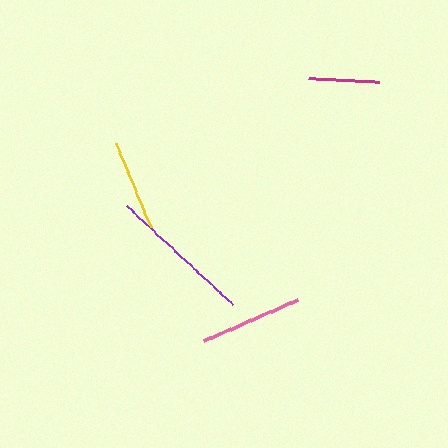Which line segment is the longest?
The purple line is the longest at approximately 145 pixels.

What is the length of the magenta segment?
The magenta segment is approximately 70 pixels long.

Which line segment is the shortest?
The magenta line is the shortest at approximately 70 pixels.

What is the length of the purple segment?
The purple segment is approximately 145 pixels long.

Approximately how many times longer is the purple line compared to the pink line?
The purple line is approximately 1.4 times the length of the pink line.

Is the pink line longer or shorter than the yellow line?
The pink line is longer than the yellow line.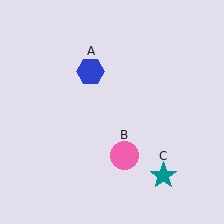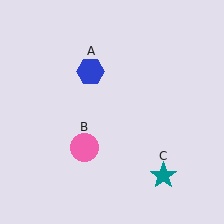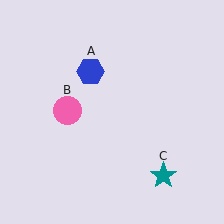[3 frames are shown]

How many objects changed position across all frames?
1 object changed position: pink circle (object B).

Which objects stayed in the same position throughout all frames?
Blue hexagon (object A) and teal star (object C) remained stationary.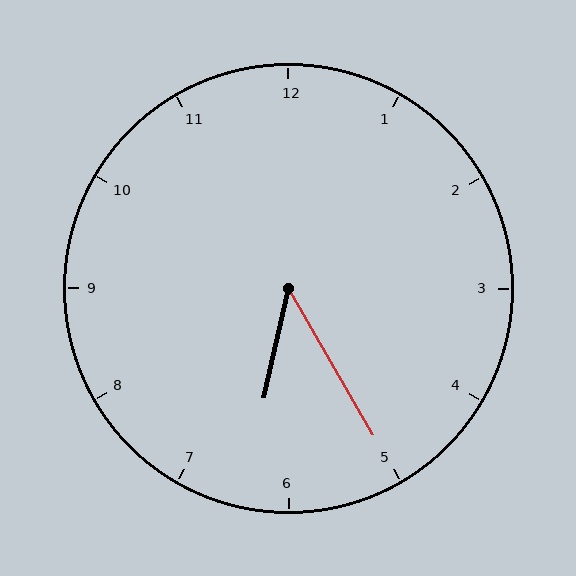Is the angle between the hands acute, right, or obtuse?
It is acute.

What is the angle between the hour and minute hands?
Approximately 42 degrees.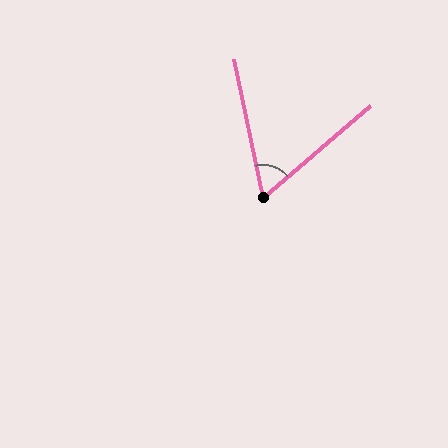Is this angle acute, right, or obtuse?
It is acute.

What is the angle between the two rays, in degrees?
Approximately 61 degrees.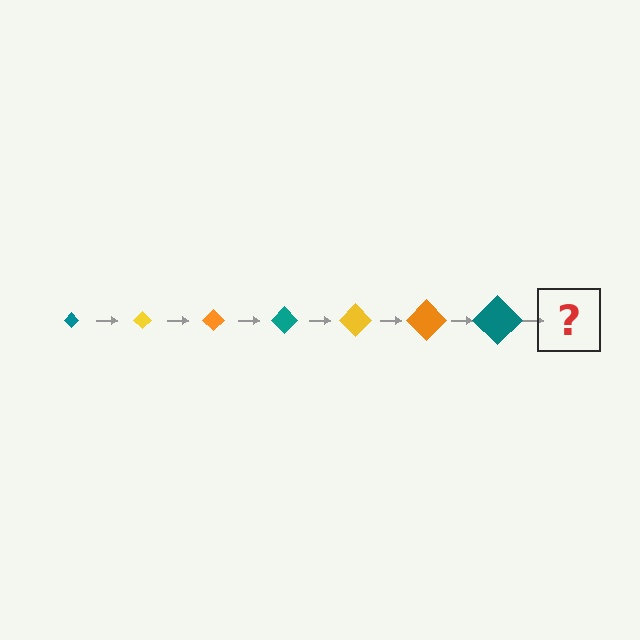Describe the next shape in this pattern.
It should be a yellow diamond, larger than the previous one.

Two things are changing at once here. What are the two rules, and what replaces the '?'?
The two rules are that the diamond grows larger each step and the color cycles through teal, yellow, and orange. The '?' should be a yellow diamond, larger than the previous one.